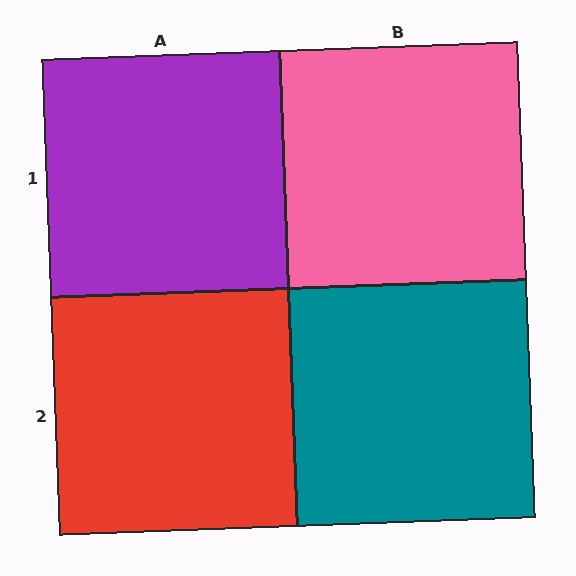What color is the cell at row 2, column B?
Teal.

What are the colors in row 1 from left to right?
Purple, pink.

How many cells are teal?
1 cell is teal.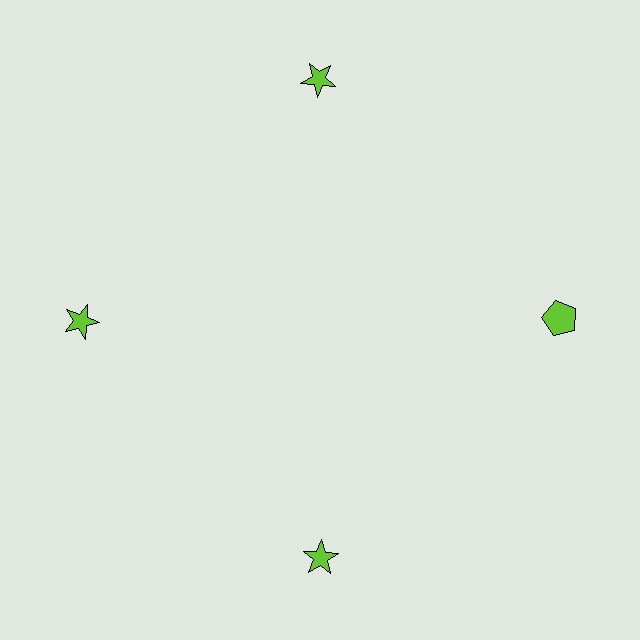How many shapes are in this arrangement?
There are 4 shapes arranged in a ring pattern.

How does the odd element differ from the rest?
It has a different shape: pentagon instead of star.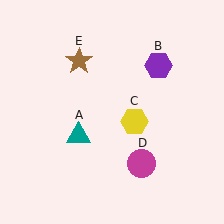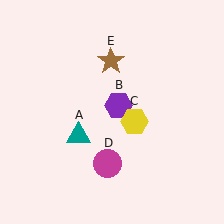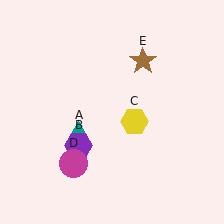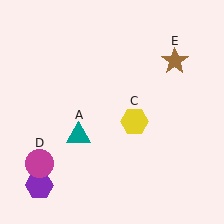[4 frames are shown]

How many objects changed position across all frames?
3 objects changed position: purple hexagon (object B), magenta circle (object D), brown star (object E).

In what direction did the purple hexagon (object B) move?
The purple hexagon (object B) moved down and to the left.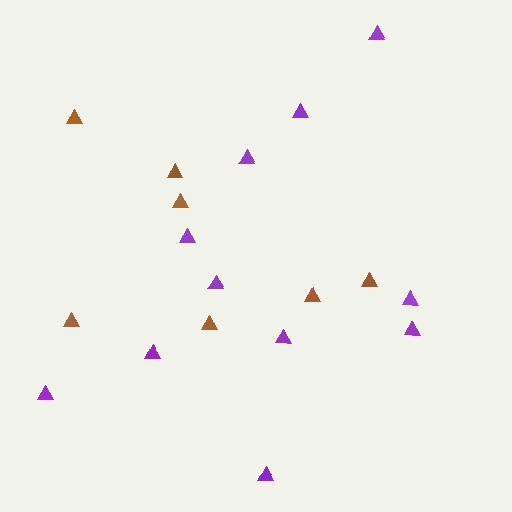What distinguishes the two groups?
There are 2 groups: one group of brown triangles (7) and one group of purple triangles (11).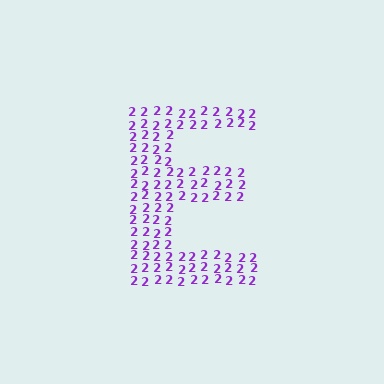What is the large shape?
The large shape is the letter E.